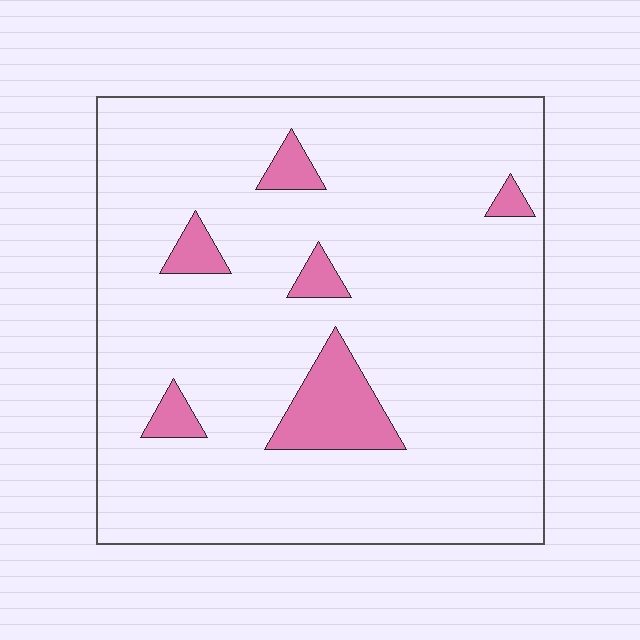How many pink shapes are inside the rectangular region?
6.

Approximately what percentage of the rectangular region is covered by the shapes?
Approximately 10%.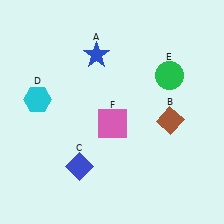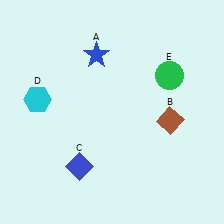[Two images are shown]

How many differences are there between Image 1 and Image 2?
There is 1 difference between the two images.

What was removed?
The pink square (F) was removed in Image 2.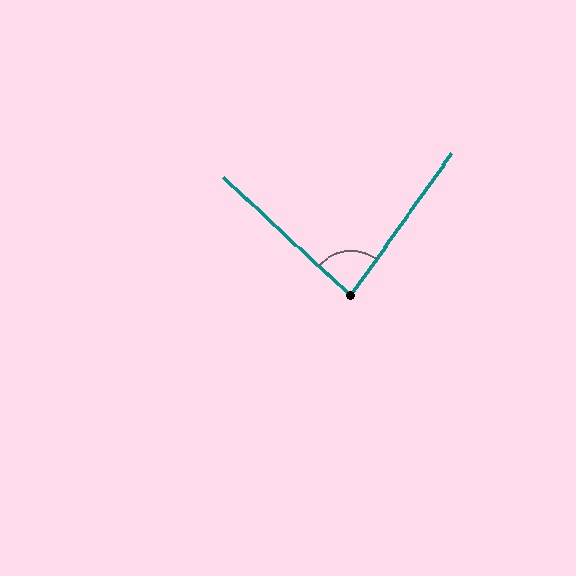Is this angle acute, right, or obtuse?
It is acute.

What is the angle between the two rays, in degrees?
Approximately 83 degrees.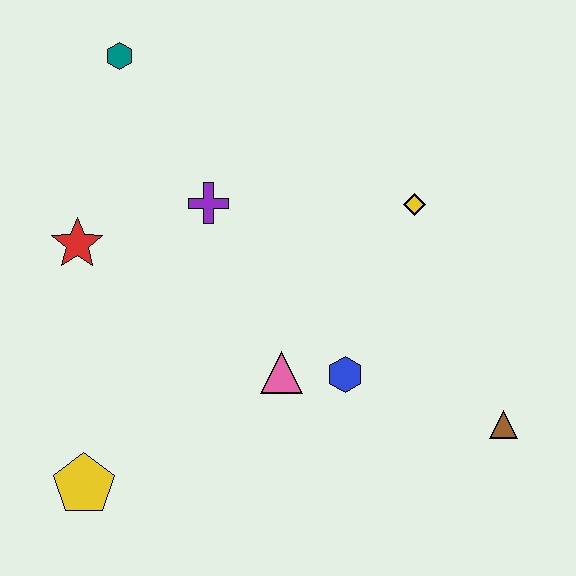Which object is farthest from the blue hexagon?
The teal hexagon is farthest from the blue hexagon.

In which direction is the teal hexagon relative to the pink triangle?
The teal hexagon is above the pink triangle.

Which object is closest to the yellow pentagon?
The pink triangle is closest to the yellow pentagon.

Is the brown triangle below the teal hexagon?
Yes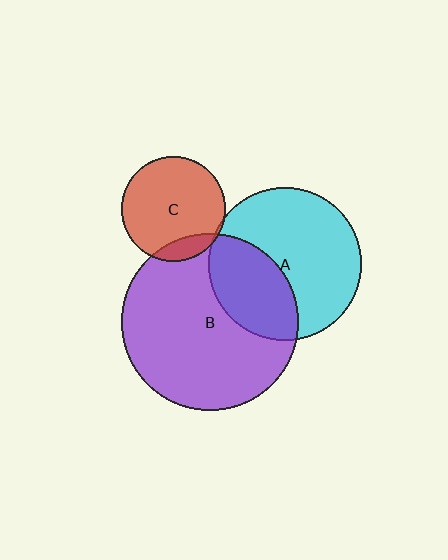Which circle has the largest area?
Circle B (purple).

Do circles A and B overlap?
Yes.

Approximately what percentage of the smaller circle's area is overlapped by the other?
Approximately 35%.